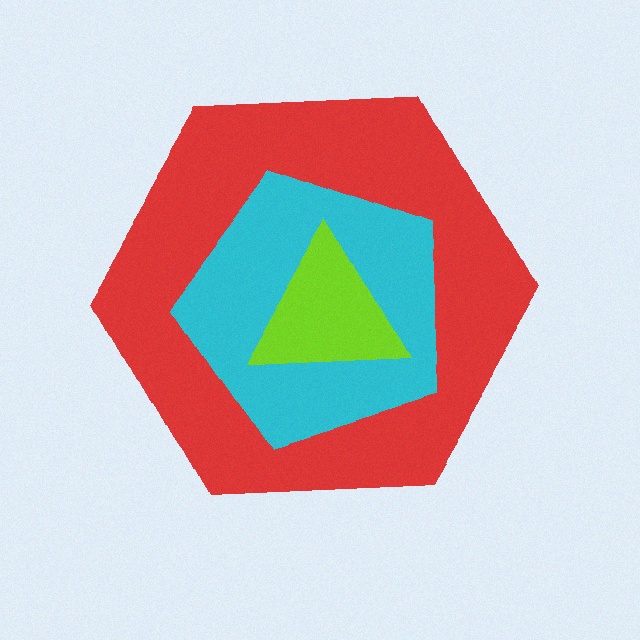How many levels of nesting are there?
3.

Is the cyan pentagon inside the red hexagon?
Yes.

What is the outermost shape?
The red hexagon.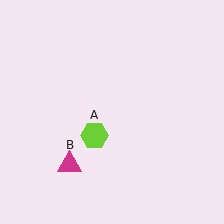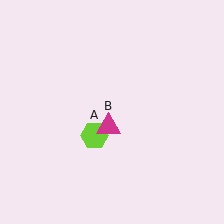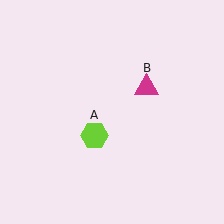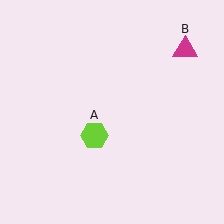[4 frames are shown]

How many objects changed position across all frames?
1 object changed position: magenta triangle (object B).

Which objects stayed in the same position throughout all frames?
Lime hexagon (object A) remained stationary.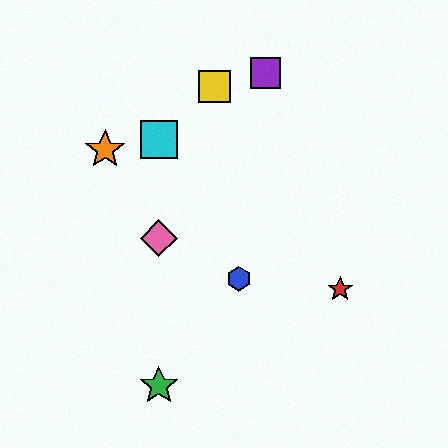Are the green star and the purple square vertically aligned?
No, the green star is at x≈159 and the purple square is at x≈265.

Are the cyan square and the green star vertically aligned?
Yes, both are at x≈159.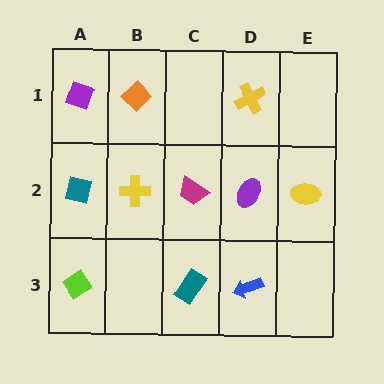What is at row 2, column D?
A purple ellipse.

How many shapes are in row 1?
3 shapes.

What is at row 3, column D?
A blue arrow.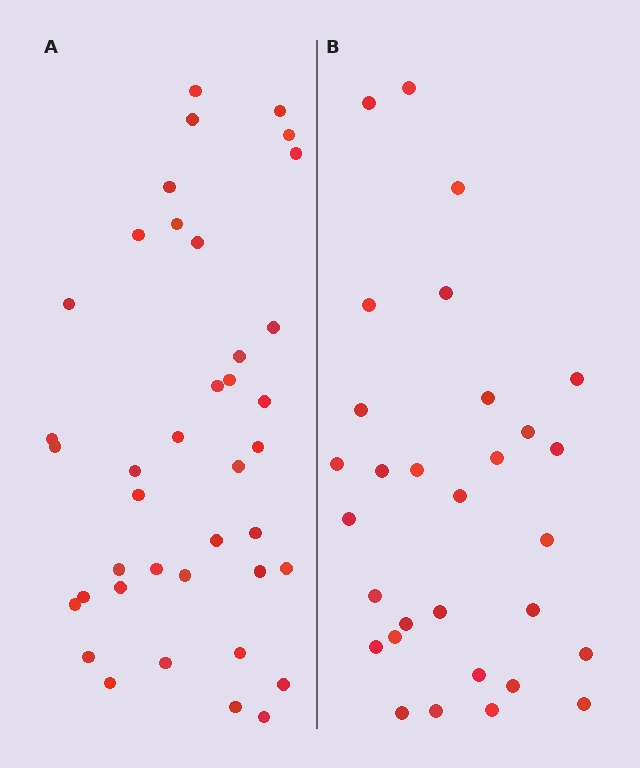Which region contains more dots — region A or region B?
Region A (the left region) has more dots.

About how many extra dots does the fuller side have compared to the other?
Region A has roughly 8 or so more dots than region B.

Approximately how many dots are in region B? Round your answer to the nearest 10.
About 30 dots.